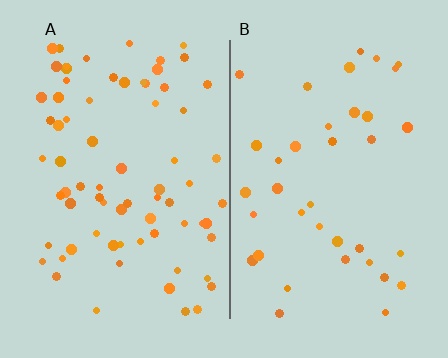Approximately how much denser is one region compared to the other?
Approximately 1.9× — region A over region B.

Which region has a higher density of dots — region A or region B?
A (the left).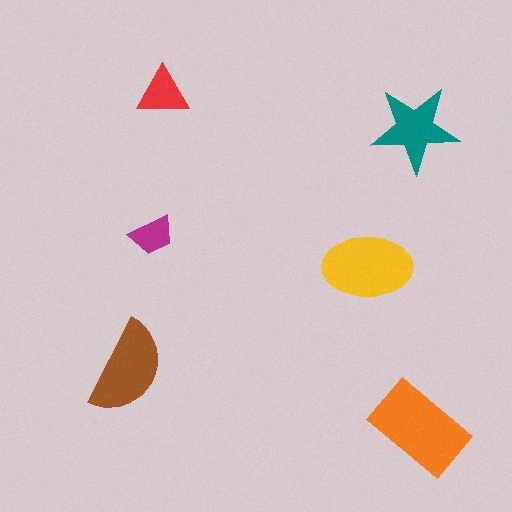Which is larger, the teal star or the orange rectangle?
The orange rectangle.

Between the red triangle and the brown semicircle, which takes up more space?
The brown semicircle.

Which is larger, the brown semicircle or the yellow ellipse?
The yellow ellipse.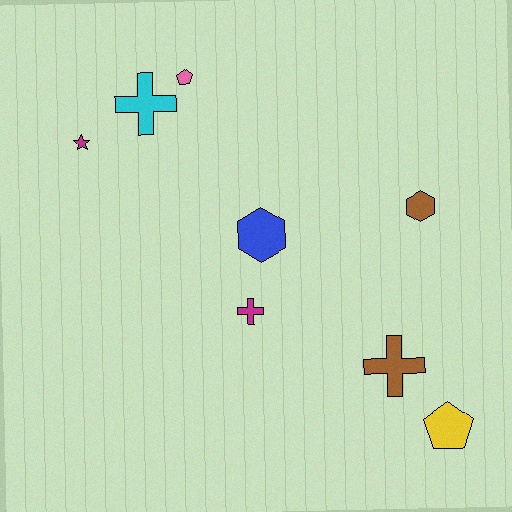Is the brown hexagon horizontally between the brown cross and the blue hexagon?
No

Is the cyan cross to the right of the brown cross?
No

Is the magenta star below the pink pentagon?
Yes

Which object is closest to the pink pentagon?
The cyan cross is closest to the pink pentagon.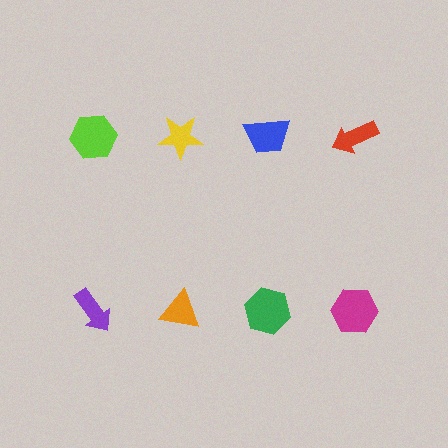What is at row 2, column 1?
A purple arrow.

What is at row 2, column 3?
A green hexagon.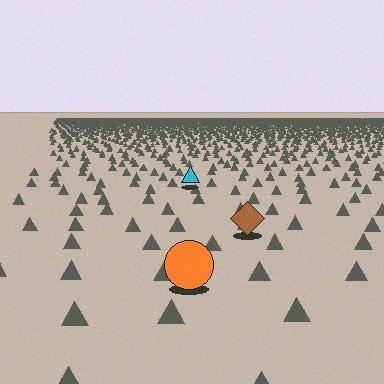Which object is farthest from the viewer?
The cyan triangle is farthest from the viewer. It appears smaller and the ground texture around it is denser.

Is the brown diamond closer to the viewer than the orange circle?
No. The orange circle is closer — you can tell from the texture gradient: the ground texture is coarser near it.